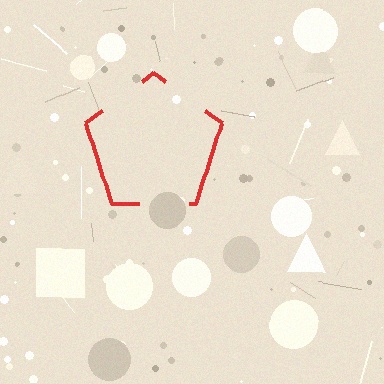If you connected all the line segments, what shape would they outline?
They would outline a pentagon.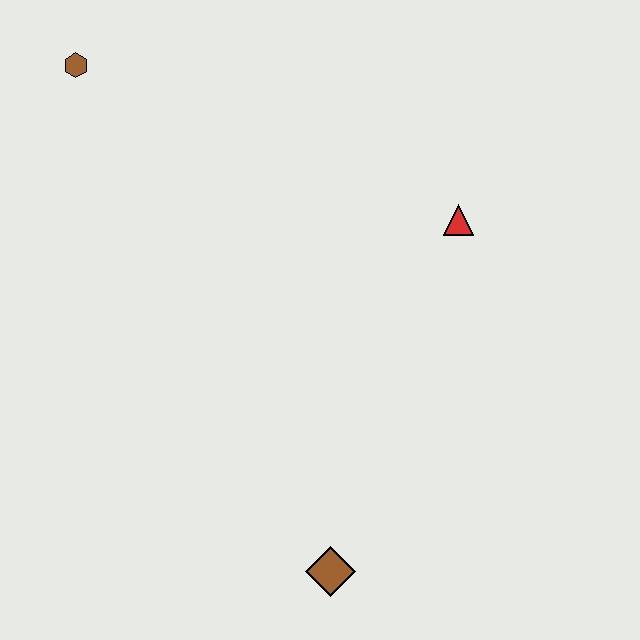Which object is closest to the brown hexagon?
The red triangle is closest to the brown hexagon.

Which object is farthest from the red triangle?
The brown hexagon is farthest from the red triangle.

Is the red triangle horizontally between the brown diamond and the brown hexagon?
No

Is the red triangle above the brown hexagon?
No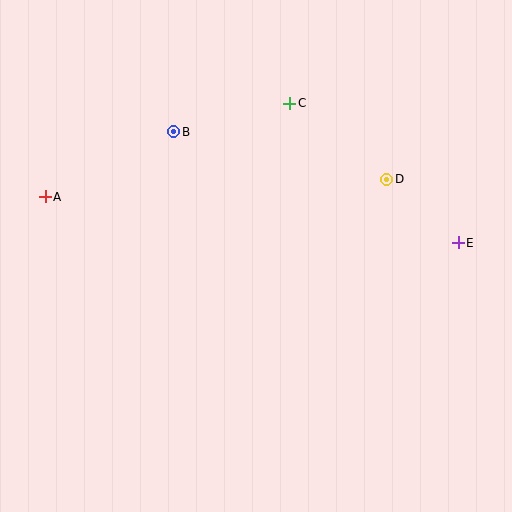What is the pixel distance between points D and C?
The distance between D and C is 123 pixels.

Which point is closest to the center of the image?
Point B at (173, 132) is closest to the center.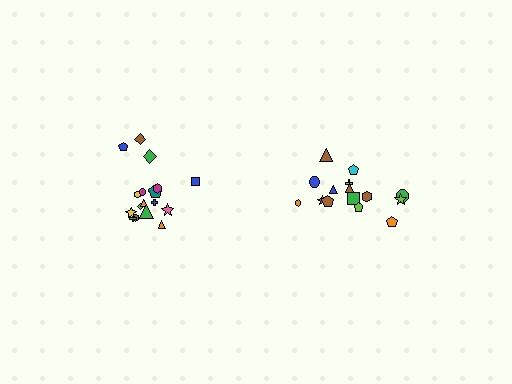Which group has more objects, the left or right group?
The left group.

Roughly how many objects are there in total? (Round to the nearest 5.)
Roughly 35 objects in total.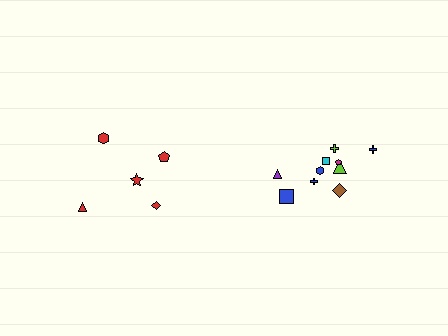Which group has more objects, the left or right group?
The right group.